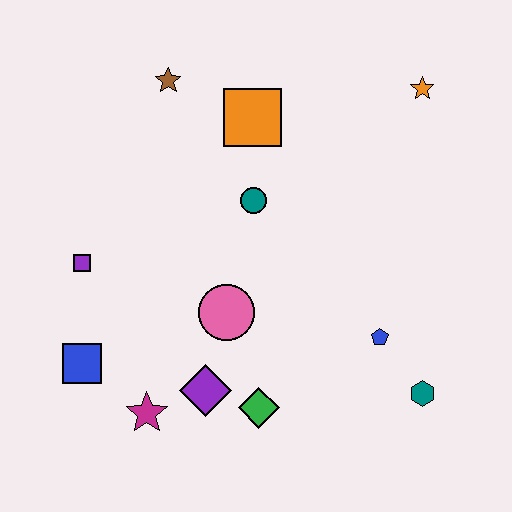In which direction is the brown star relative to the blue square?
The brown star is above the blue square.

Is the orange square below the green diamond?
No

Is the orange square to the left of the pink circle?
No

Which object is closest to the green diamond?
The purple diamond is closest to the green diamond.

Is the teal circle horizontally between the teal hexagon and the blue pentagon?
No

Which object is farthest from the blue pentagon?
The brown star is farthest from the blue pentagon.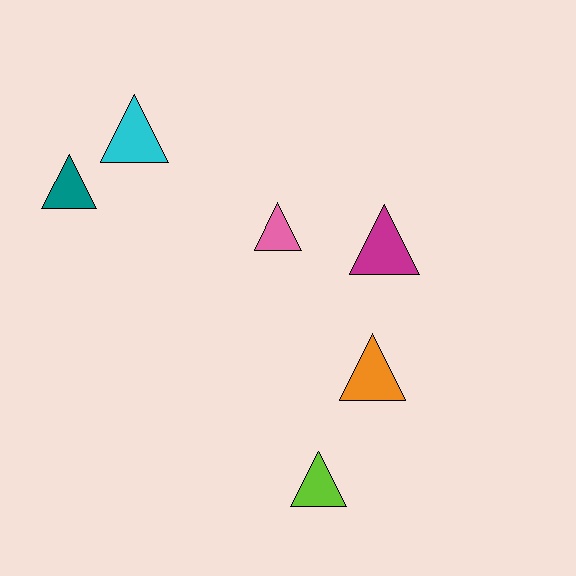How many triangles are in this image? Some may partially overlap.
There are 6 triangles.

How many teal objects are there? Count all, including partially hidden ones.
There is 1 teal object.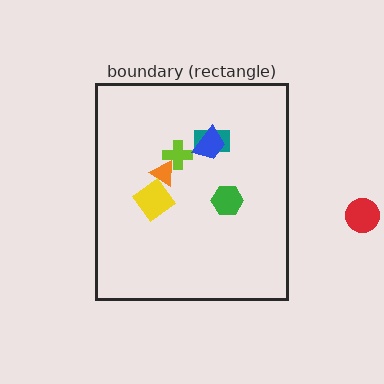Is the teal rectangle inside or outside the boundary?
Inside.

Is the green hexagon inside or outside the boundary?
Inside.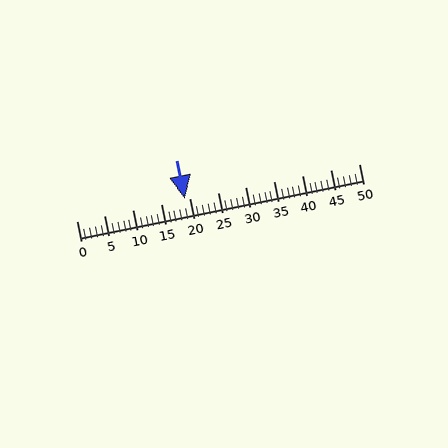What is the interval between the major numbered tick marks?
The major tick marks are spaced 5 units apart.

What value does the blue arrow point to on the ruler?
The blue arrow points to approximately 19.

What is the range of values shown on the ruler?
The ruler shows values from 0 to 50.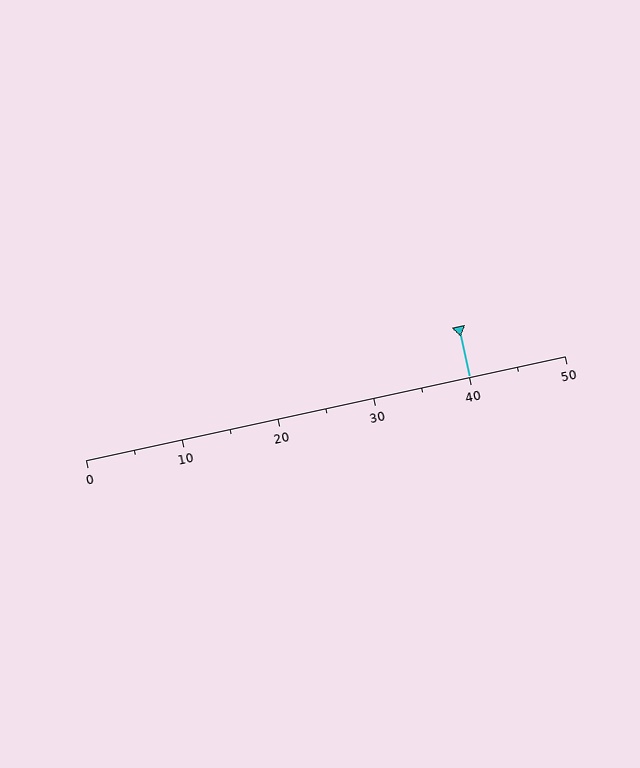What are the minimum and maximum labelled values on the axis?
The axis runs from 0 to 50.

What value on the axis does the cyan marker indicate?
The marker indicates approximately 40.